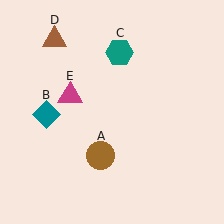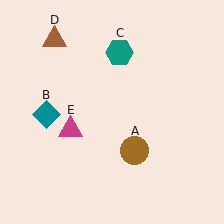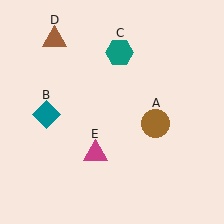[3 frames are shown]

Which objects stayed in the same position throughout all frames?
Teal diamond (object B) and teal hexagon (object C) and brown triangle (object D) remained stationary.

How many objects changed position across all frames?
2 objects changed position: brown circle (object A), magenta triangle (object E).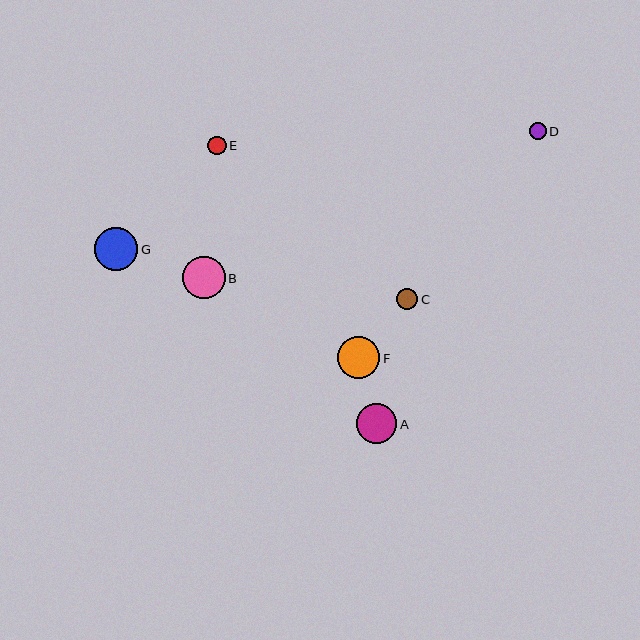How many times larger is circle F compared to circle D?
Circle F is approximately 2.6 times the size of circle D.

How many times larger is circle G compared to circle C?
Circle G is approximately 2.0 times the size of circle C.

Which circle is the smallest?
Circle D is the smallest with a size of approximately 17 pixels.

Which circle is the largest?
Circle G is the largest with a size of approximately 43 pixels.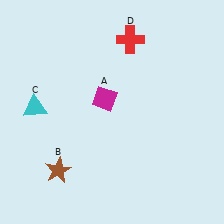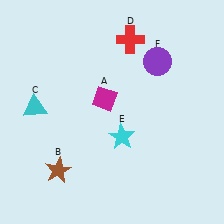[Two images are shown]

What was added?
A cyan star (E), a purple circle (F) were added in Image 2.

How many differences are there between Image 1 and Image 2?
There are 2 differences between the two images.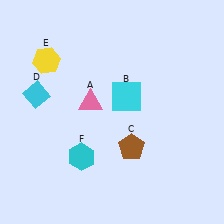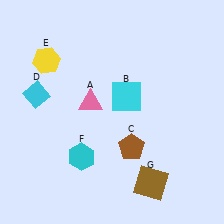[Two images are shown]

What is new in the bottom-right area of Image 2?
A brown square (G) was added in the bottom-right area of Image 2.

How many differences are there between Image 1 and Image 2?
There is 1 difference between the two images.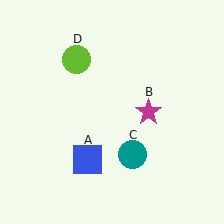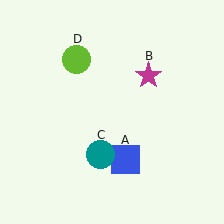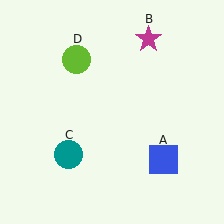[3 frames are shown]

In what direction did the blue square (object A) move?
The blue square (object A) moved right.